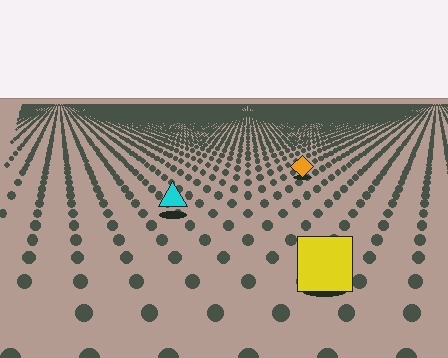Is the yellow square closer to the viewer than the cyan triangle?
Yes. The yellow square is closer — you can tell from the texture gradient: the ground texture is coarser near it.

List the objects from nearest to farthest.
From nearest to farthest: the yellow square, the cyan triangle, the orange diamond.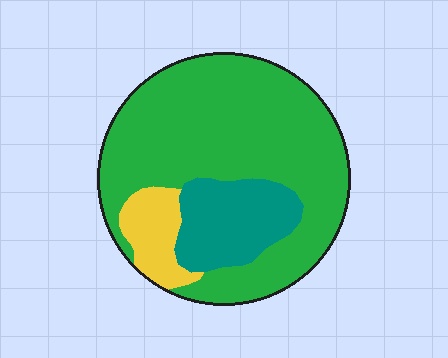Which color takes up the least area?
Yellow, at roughly 10%.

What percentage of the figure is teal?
Teal takes up between a sixth and a third of the figure.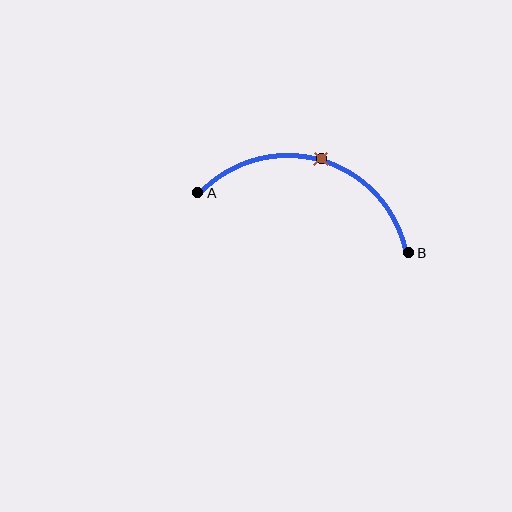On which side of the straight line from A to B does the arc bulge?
The arc bulges above the straight line connecting A and B.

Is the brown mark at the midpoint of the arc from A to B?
Yes. The brown mark lies on the arc at equal arc-length from both A and B — it is the arc midpoint.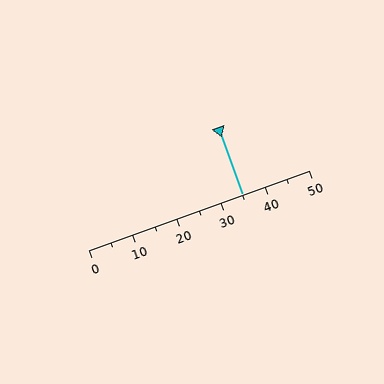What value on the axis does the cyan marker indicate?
The marker indicates approximately 35.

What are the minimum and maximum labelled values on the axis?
The axis runs from 0 to 50.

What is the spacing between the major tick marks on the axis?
The major ticks are spaced 10 apart.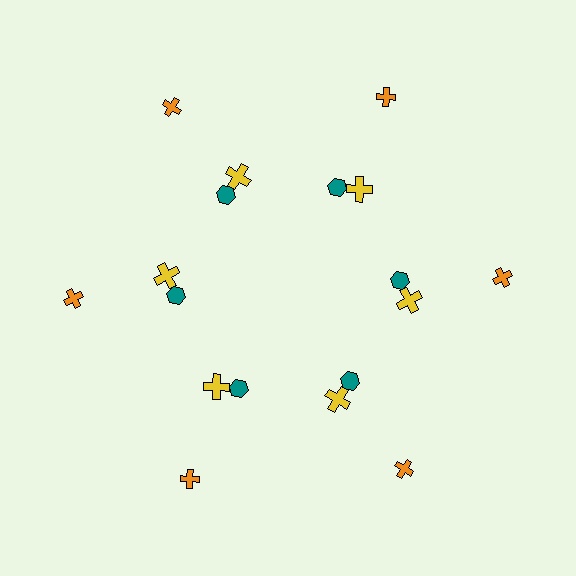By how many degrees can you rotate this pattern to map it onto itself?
The pattern maps onto itself every 60 degrees of rotation.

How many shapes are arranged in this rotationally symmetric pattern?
There are 18 shapes, arranged in 6 groups of 3.